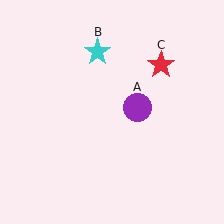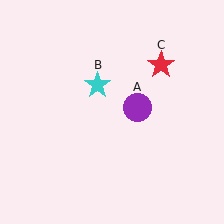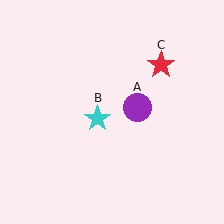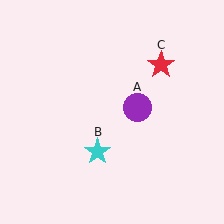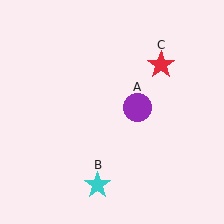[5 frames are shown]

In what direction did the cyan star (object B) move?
The cyan star (object B) moved down.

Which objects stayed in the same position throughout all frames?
Purple circle (object A) and red star (object C) remained stationary.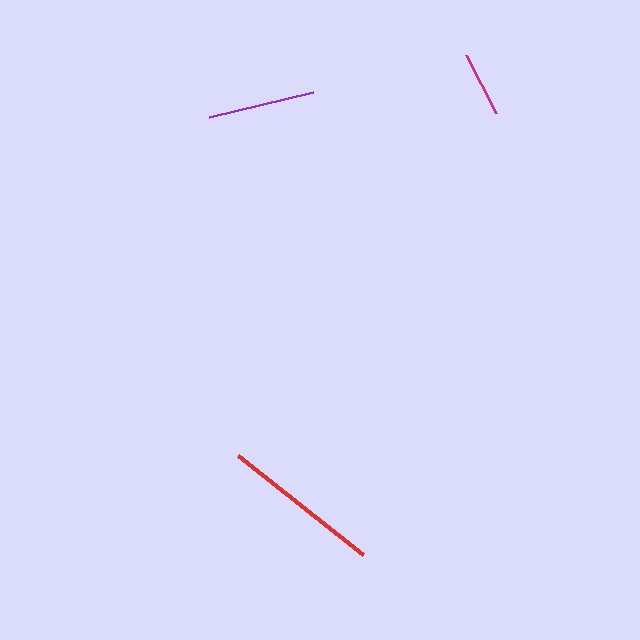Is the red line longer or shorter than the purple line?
The red line is longer than the purple line.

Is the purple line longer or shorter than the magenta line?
The purple line is longer than the magenta line.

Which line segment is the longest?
The red line is the longest at approximately 159 pixels.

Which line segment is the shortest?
The magenta line is the shortest at approximately 65 pixels.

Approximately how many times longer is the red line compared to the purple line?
The red line is approximately 1.5 times the length of the purple line.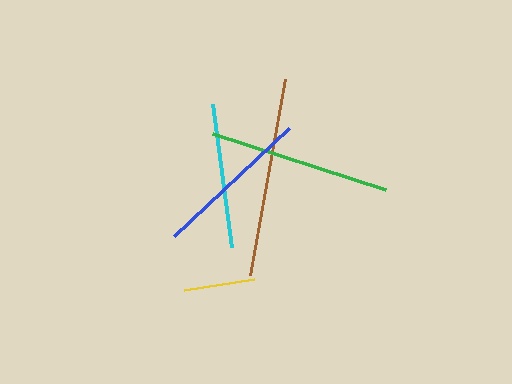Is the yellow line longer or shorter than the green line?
The green line is longer than the yellow line.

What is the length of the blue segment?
The blue segment is approximately 158 pixels long.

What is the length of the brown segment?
The brown segment is approximately 198 pixels long.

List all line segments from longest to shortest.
From longest to shortest: brown, green, blue, cyan, yellow.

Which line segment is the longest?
The brown line is the longest at approximately 198 pixels.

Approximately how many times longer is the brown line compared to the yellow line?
The brown line is approximately 2.8 times the length of the yellow line.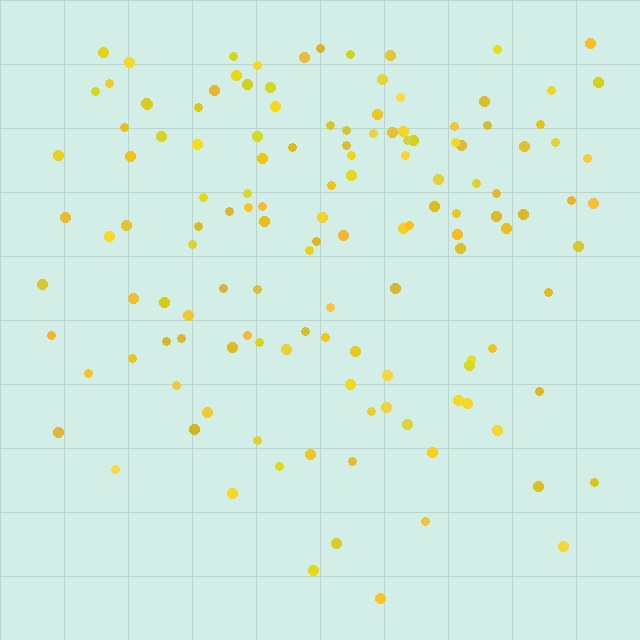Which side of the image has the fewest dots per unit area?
The bottom.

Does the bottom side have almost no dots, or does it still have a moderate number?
Still a moderate number, just noticeably fewer than the top.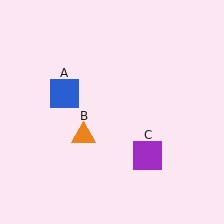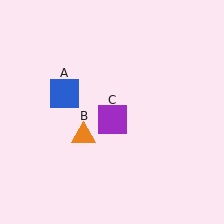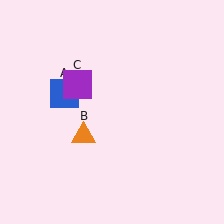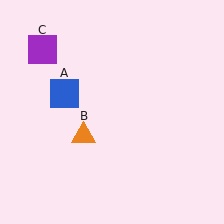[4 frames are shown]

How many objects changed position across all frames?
1 object changed position: purple square (object C).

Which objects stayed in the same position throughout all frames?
Blue square (object A) and orange triangle (object B) remained stationary.